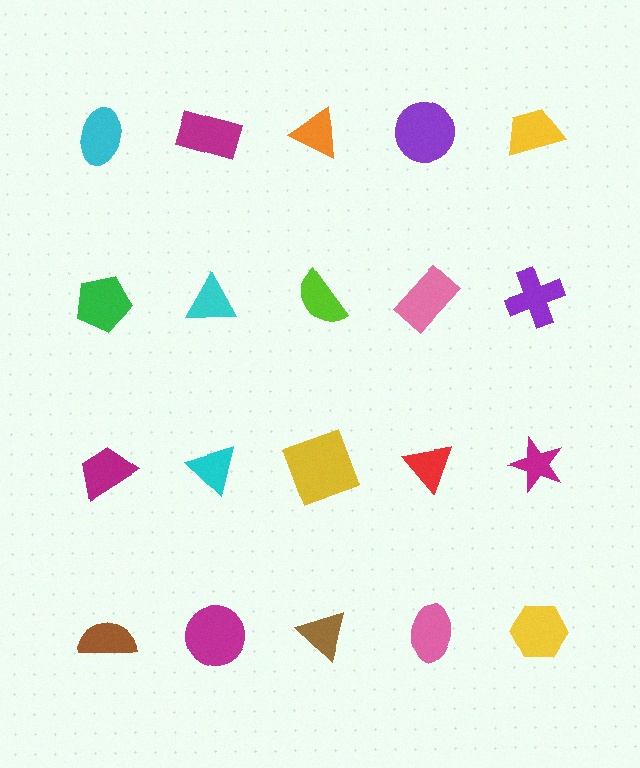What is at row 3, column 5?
A magenta star.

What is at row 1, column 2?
A magenta rectangle.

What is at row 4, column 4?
A pink ellipse.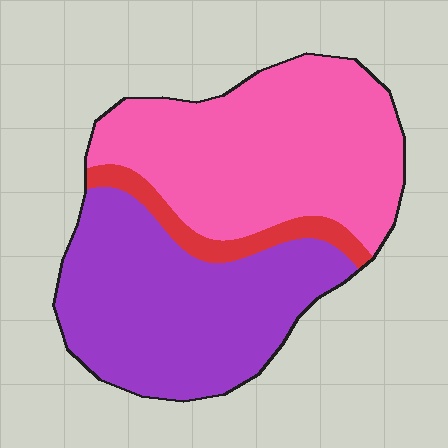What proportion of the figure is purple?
Purple covers 44% of the figure.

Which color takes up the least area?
Red, at roughly 10%.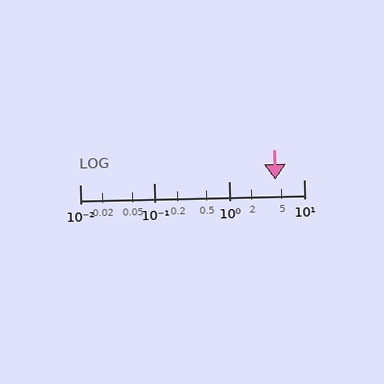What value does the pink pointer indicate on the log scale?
The pointer indicates approximately 4.2.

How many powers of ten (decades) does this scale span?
The scale spans 3 decades, from 0.01 to 10.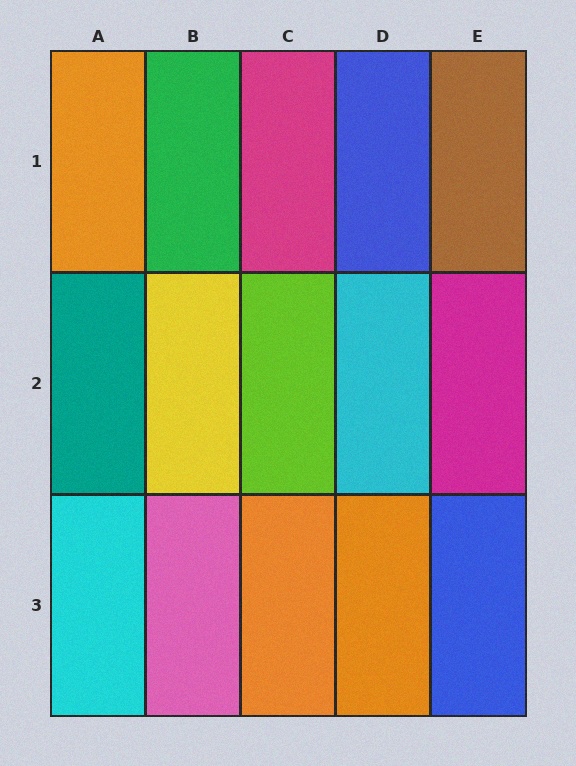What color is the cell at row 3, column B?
Pink.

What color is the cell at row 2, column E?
Magenta.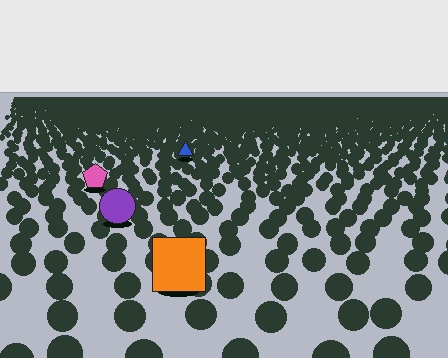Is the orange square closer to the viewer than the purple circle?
Yes. The orange square is closer — you can tell from the texture gradient: the ground texture is coarser near it.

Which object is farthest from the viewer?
The blue triangle is farthest from the viewer. It appears smaller and the ground texture around it is denser.